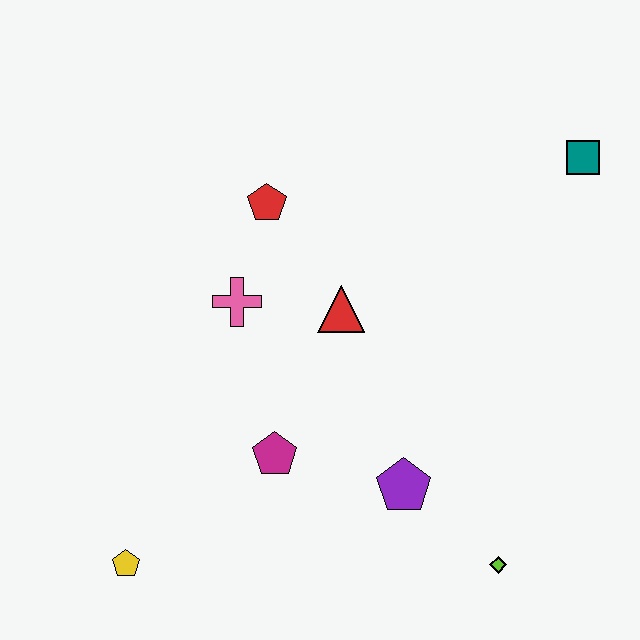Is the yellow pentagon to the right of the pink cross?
No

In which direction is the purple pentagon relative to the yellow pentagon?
The purple pentagon is to the right of the yellow pentagon.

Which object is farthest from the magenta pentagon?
The teal square is farthest from the magenta pentagon.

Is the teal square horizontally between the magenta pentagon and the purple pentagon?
No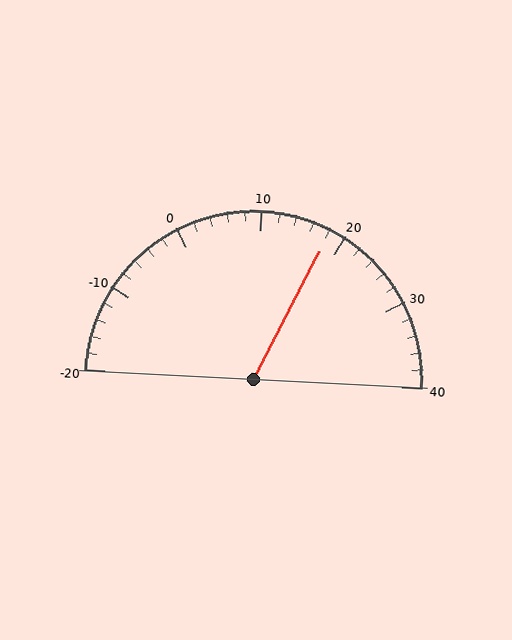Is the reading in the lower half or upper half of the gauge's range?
The reading is in the upper half of the range (-20 to 40).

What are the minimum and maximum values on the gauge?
The gauge ranges from -20 to 40.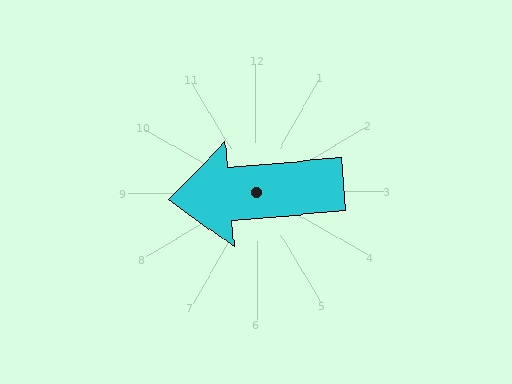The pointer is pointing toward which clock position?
Roughly 9 o'clock.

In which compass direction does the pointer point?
West.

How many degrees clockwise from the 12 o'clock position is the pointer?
Approximately 265 degrees.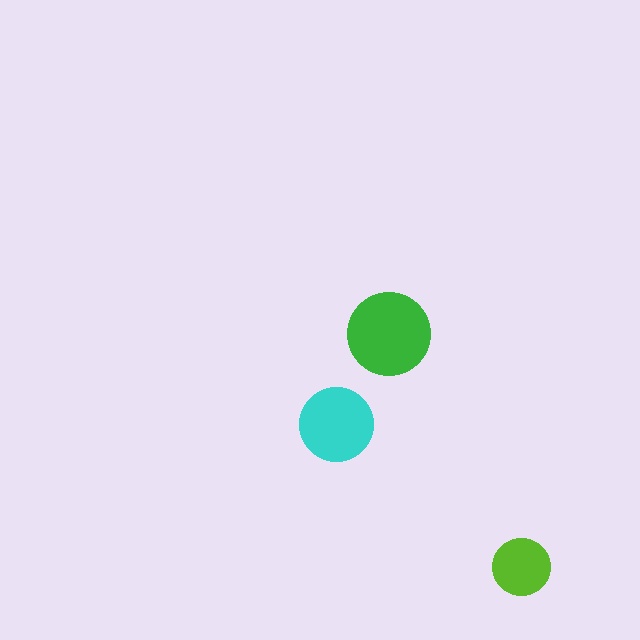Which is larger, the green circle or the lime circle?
The green one.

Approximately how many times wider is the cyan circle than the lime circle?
About 1.5 times wider.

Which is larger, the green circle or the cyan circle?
The green one.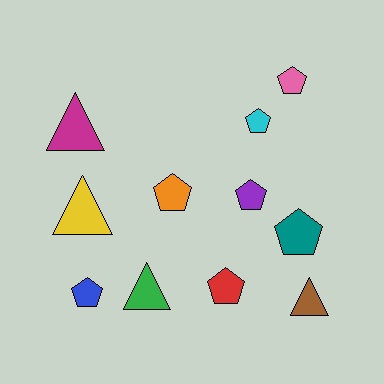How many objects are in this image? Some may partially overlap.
There are 11 objects.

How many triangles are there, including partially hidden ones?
There are 4 triangles.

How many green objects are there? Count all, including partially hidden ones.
There is 1 green object.